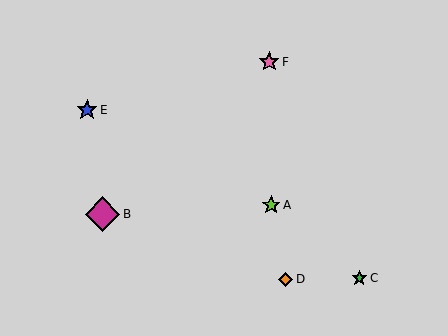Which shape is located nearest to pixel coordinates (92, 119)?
The blue star (labeled E) at (87, 110) is nearest to that location.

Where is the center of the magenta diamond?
The center of the magenta diamond is at (103, 214).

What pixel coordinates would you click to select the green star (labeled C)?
Click at (359, 278) to select the green star C.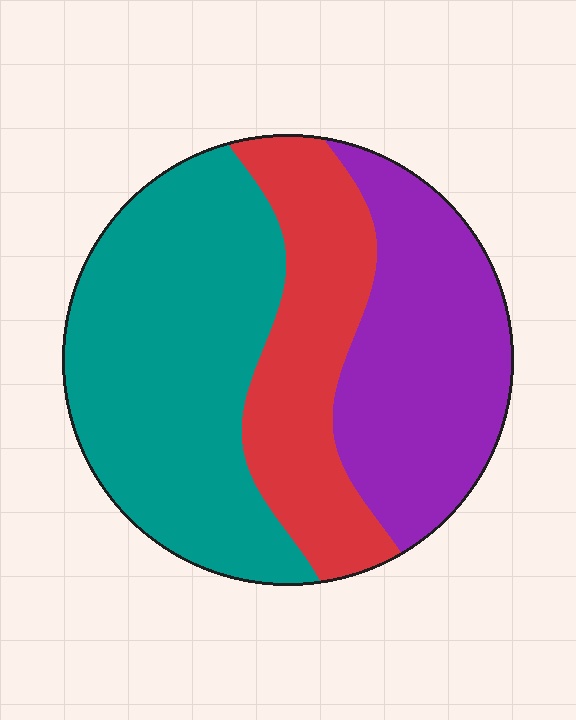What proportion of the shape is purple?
Purple takes up about one third (1/3) of the shape.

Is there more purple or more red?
Purple.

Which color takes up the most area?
Teal, at roughly 45%.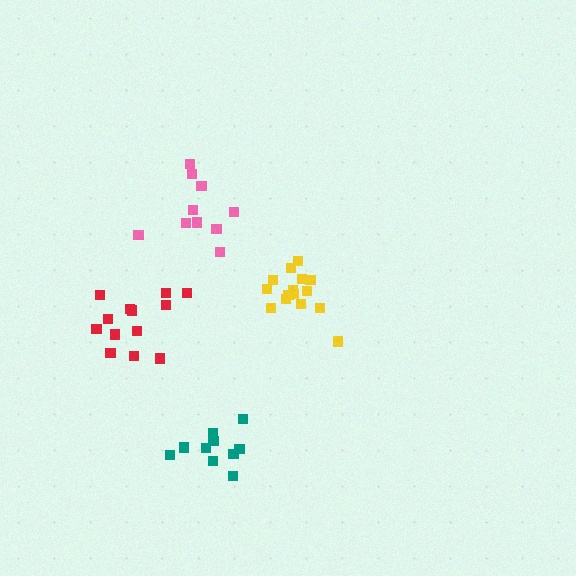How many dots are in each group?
Group 1: 15 dots, Group 2: 10 dots, Group 3: 13 dots, Group 4: 10 dots (48 total).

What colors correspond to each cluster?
The clusters are colored: yellow, teal, red, pink.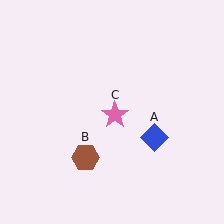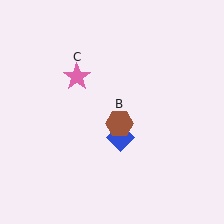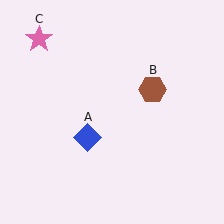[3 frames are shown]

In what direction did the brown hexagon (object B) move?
The brown hexagon (object B) moved up and to the right.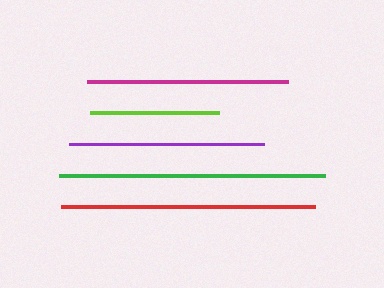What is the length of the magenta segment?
The magenta segment is approximately 201 pixels long.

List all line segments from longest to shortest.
From longest to shortest: green, red, magenta, purple, lime.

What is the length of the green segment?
The green segment is approximately 266 pixels long.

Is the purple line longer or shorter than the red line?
The red line is longer than the purple line.